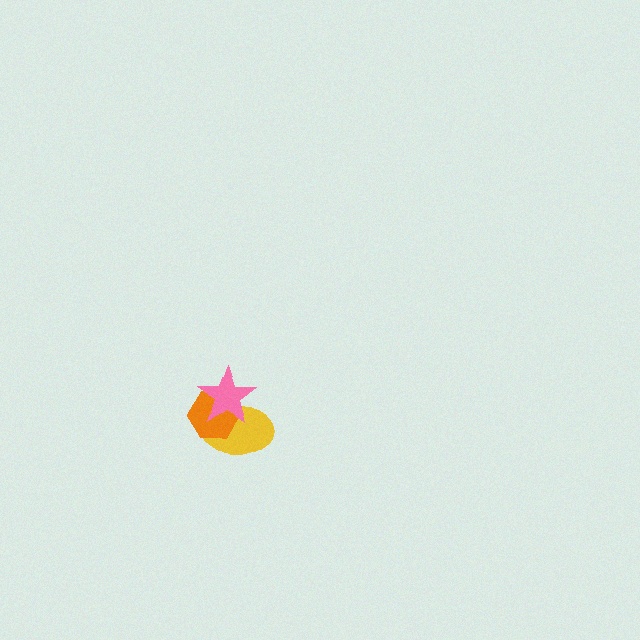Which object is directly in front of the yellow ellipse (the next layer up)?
The orange hexagon is directly in front of the yellow ellipse.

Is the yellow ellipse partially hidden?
Yes, it is partially covered by another shape.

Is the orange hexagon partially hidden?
Yes, it is partially covered by another shape.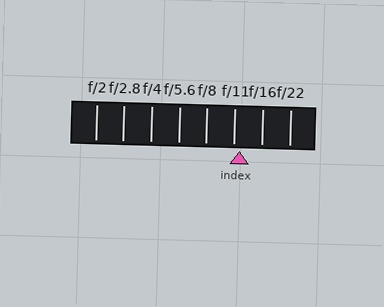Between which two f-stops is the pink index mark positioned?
The index mark is between f/11 and f/16.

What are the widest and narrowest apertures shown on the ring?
The widest aperture shown is f/2 and the narrowest is f/22.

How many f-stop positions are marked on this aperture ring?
There are 8 f-stop positions marked.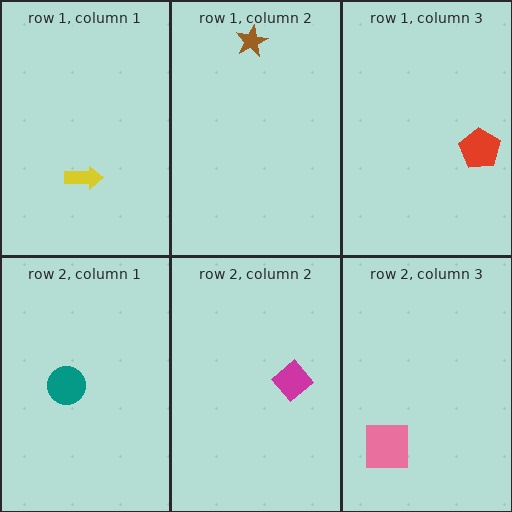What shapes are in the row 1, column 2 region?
The brown star.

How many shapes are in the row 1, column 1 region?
1.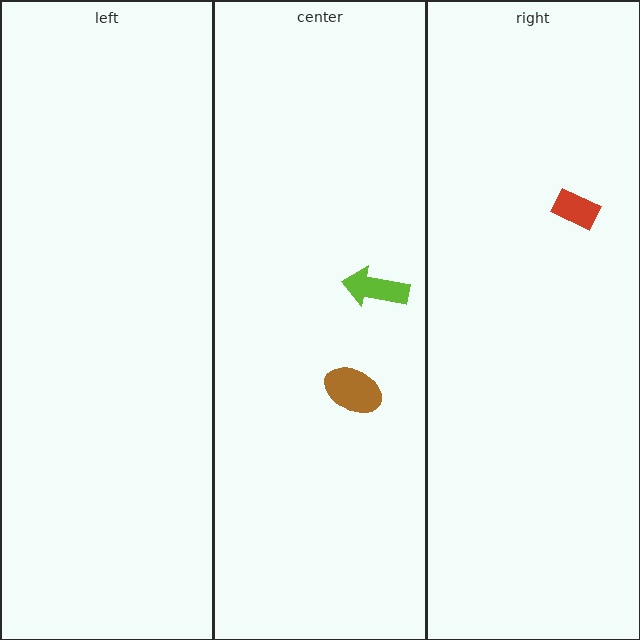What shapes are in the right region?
The red rectangle.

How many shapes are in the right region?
1.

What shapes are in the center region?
The lime arrow, the brown ellipse.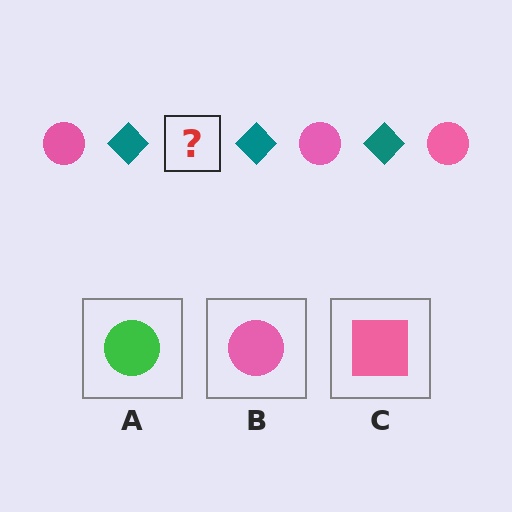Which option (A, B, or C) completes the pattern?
B.